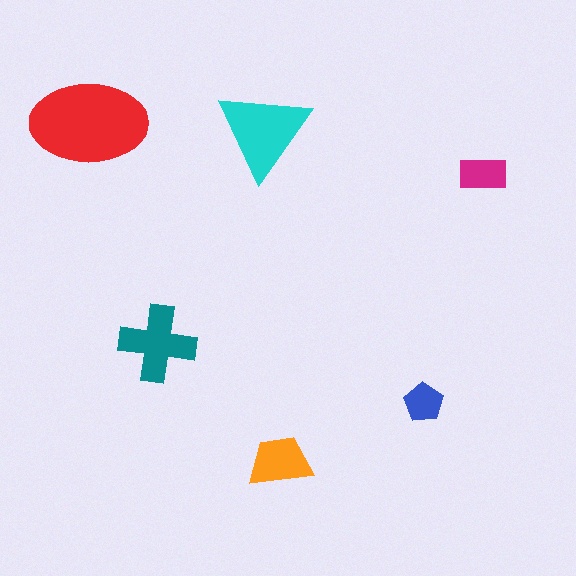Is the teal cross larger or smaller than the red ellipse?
Smaller.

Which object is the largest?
The red ellipse.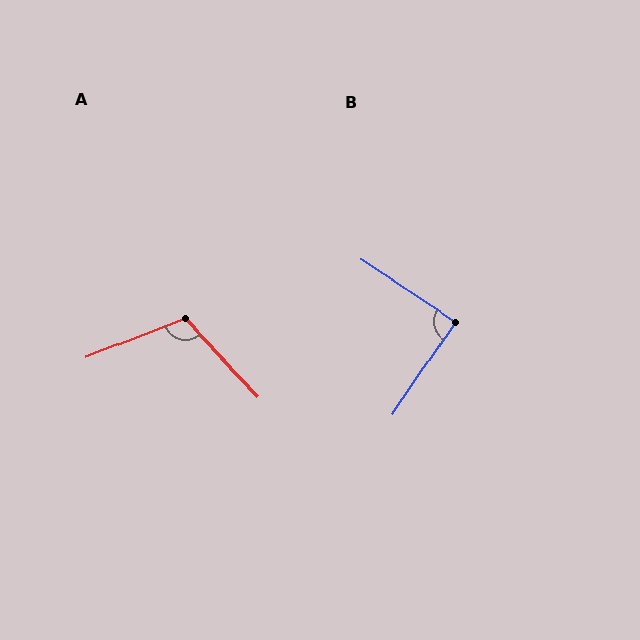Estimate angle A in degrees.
Approximately 112 degrees.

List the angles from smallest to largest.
B (89°), A (112°).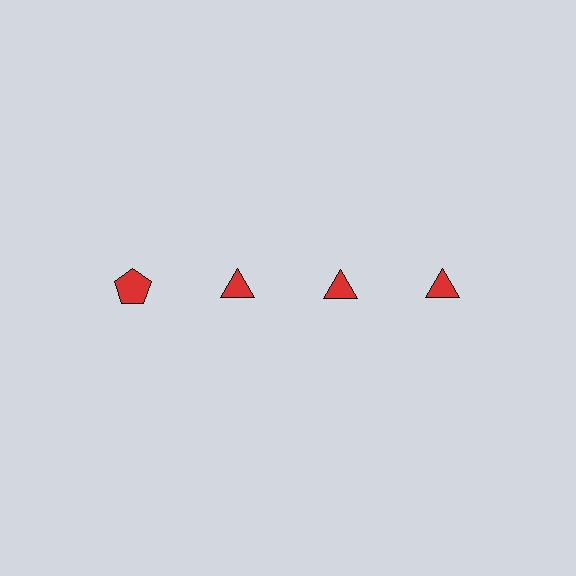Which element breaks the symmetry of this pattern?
The red pentagon in the top row, leftmost column breaks the symmetry. All other shapes are red triangles.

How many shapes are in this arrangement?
There are 4 shapes arranged in a grid pattern.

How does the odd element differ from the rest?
It has a different shape: pentagon instead of triangle.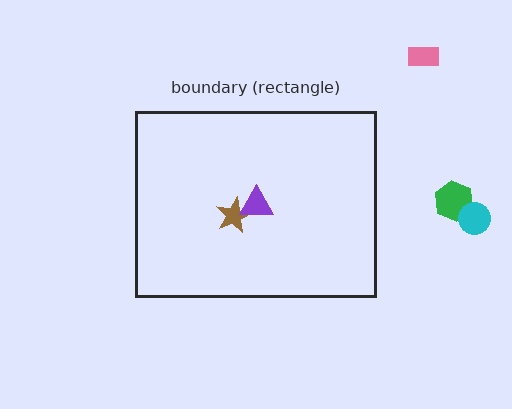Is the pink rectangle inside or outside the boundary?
Outside.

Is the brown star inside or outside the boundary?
Inside.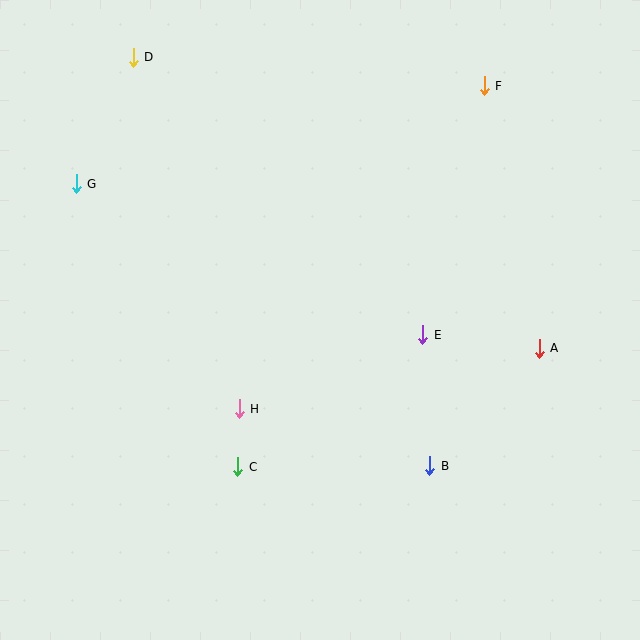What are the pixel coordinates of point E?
Point E is at (423, 335).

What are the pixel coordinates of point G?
Point G is at (76, 184).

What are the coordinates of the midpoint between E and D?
The midpoint between E and D is at (278, 196).